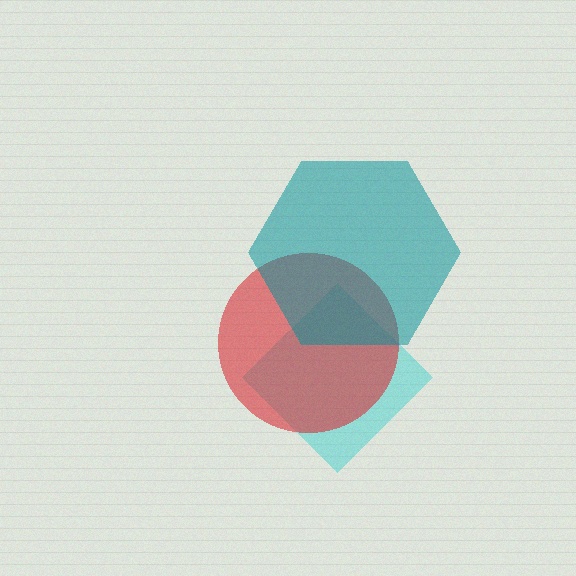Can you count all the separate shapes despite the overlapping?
Yes, there are 3 separate shapes.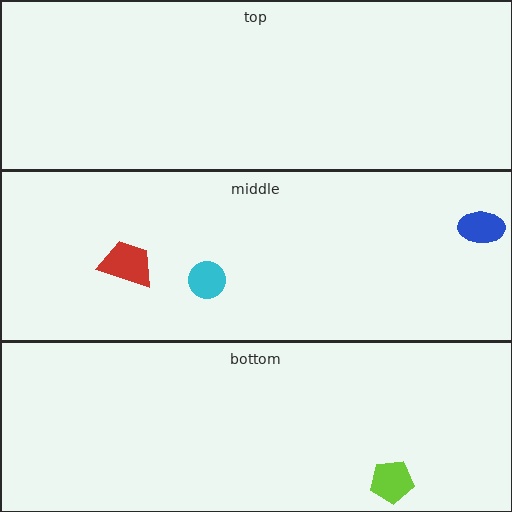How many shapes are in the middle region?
3.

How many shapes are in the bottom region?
1.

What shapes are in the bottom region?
The lime pentagon.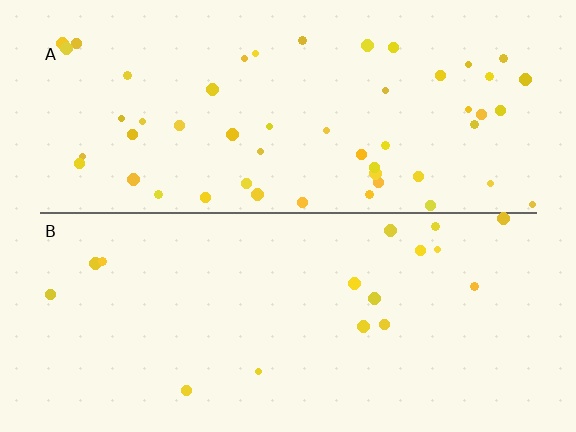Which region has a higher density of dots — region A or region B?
A (the top).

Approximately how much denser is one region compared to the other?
Approximately 3.2× — region A over region B.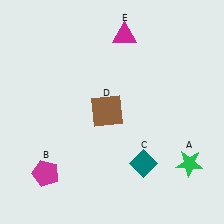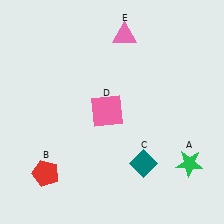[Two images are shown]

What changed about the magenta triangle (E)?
In Image 1, E is magenta. In Image 2, it changed to pink.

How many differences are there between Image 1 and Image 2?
There are 3 differences between the two images.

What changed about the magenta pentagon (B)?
In Image 1, B is magenta. In Image 2, it changed to red.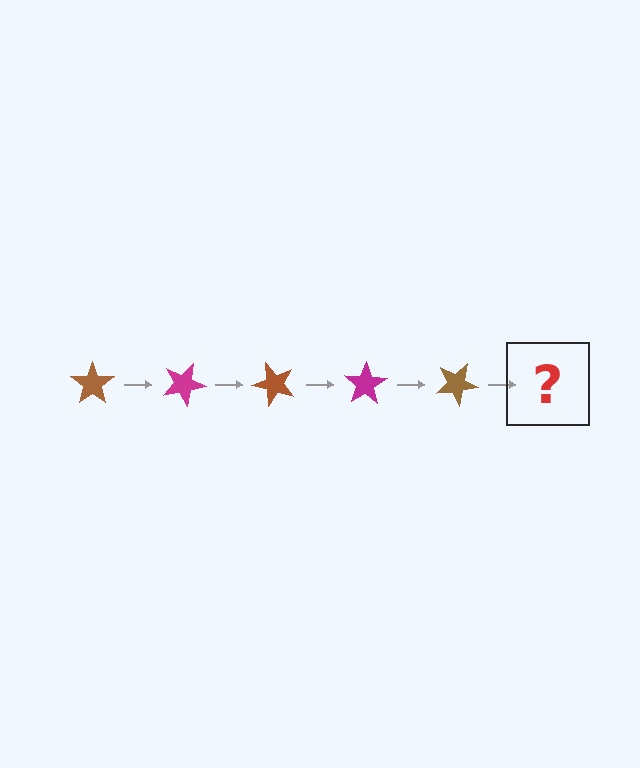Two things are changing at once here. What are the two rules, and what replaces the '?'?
The two rules are that it rotates 25 degrees each step and the color cycles through brown and magenta. The '?' should be a magenta star, rotated 125 degrees from the start.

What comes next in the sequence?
The next element should be a magenta star, rotated 125 degrees from the start.